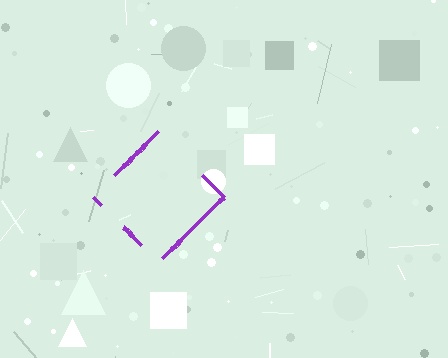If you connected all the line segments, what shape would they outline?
They would outline a diamond.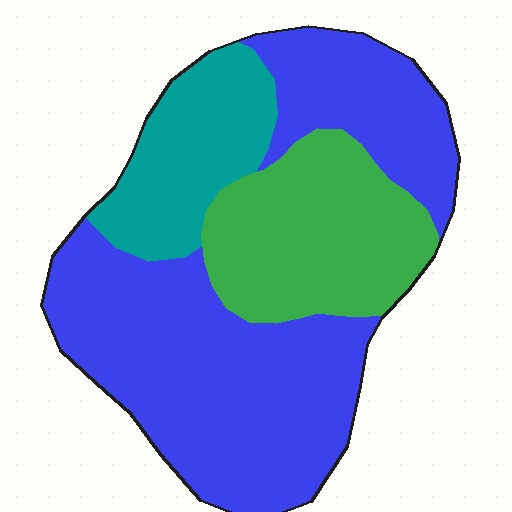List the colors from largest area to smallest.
From largest to smallest: blue, green, teal.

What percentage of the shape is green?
Green takes up about one quarter (1/4) of the shape.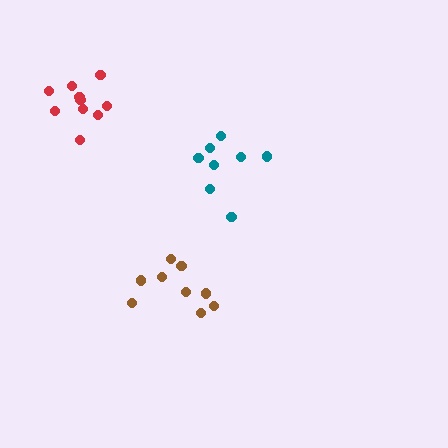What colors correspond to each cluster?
The clusters are colored: brown, red, teal.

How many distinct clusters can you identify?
There are 3 distinct clusters.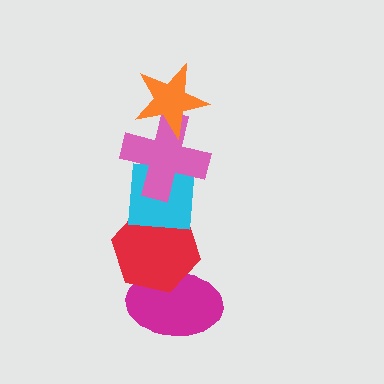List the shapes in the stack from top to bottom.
From top to bottom: the orange star, the pink cross, the cyan square, the red hexagon, the magenta ellipse.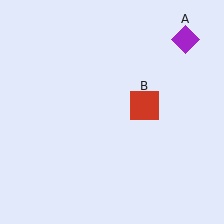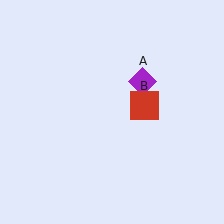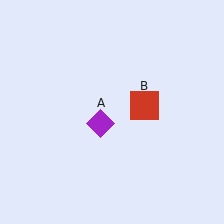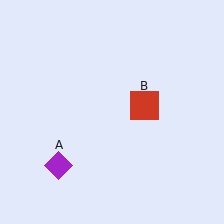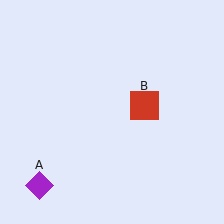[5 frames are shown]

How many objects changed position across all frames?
1 object changed position: purple diamond (object A).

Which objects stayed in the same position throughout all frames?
Red square (object B) remained stationary.